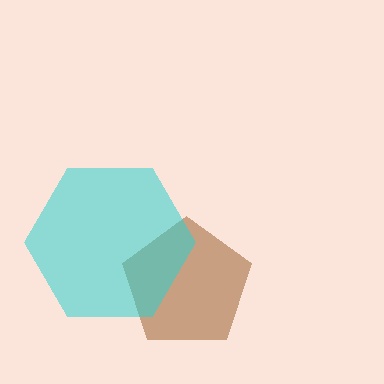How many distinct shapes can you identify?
There are 2 distinct shapes: a brown pentagon, a cyan hexagon.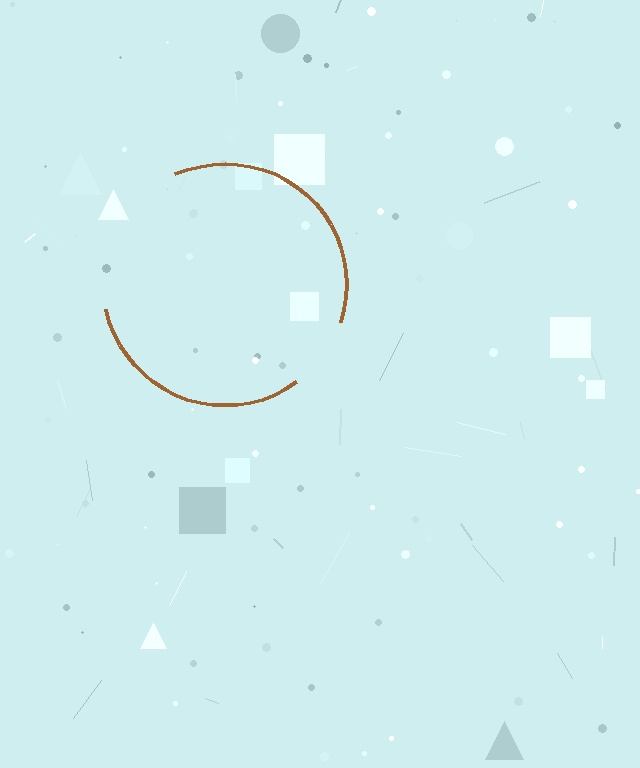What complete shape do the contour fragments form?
The contour fragments form a circle.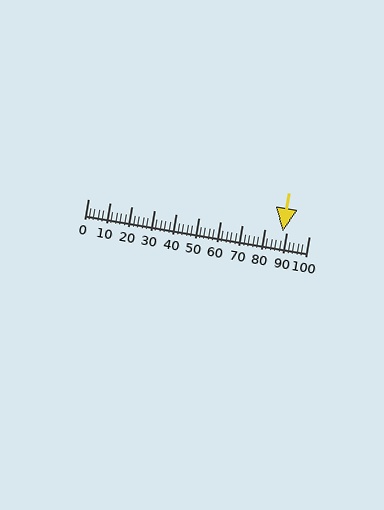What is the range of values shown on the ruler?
The ruler shows values from 0 to 100.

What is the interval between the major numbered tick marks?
The major tick marks are spaced 10 units apart.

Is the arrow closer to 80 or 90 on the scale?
The arrow is closer to 90.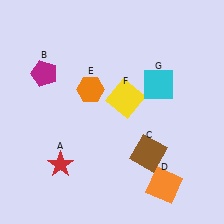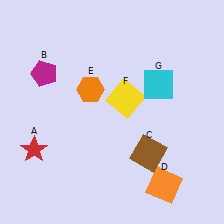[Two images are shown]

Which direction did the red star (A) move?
The red star (A) moved left.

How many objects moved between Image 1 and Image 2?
1 object moved between the two images.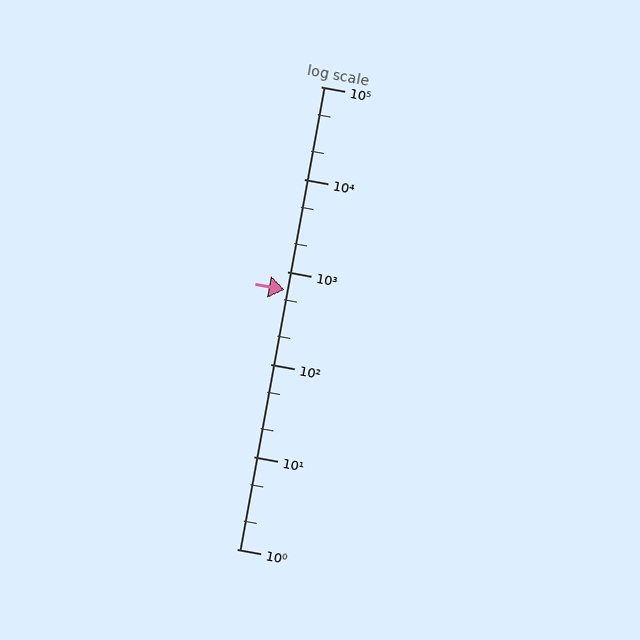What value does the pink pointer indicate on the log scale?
The pointer indicates approximately 640.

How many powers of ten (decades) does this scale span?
The scale spans 5 decades, from 1 to 100000.